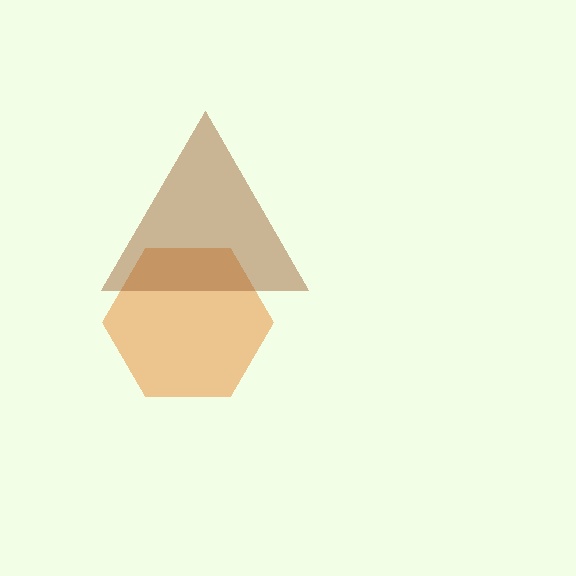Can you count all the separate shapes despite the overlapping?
Yes, there are 2 separate shapes.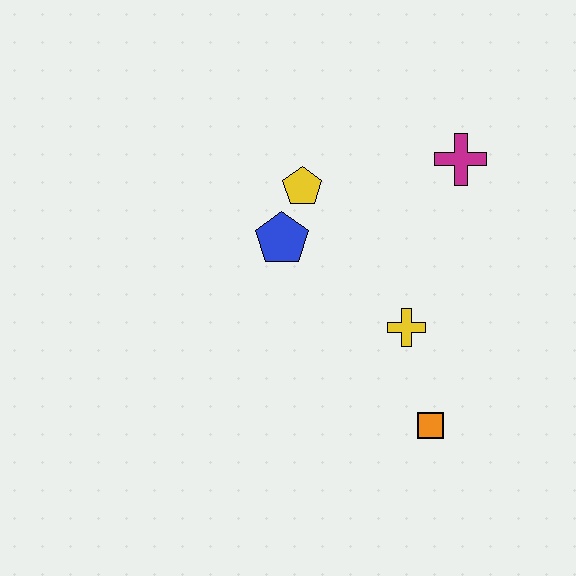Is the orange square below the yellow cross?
Yes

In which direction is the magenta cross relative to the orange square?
The magenta cross is above the orange square.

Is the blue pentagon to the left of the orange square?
Yes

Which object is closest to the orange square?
The yellow cross is closest to the orange square.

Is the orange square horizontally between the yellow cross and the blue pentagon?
No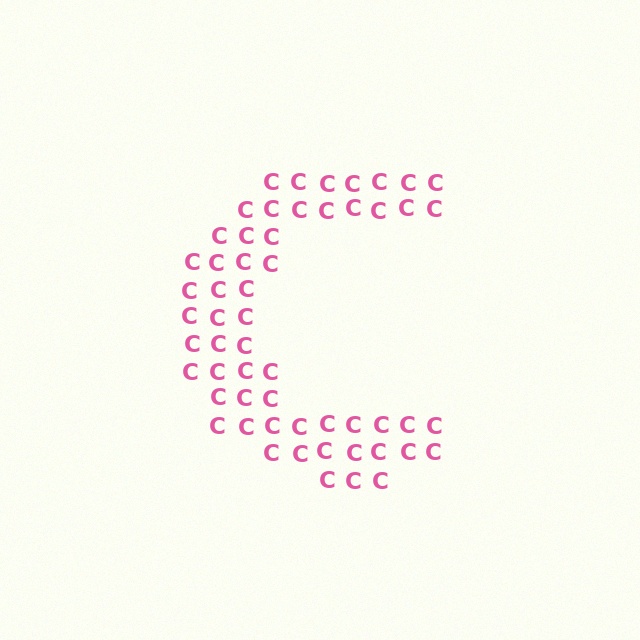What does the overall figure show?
The overall figure shows the letter C.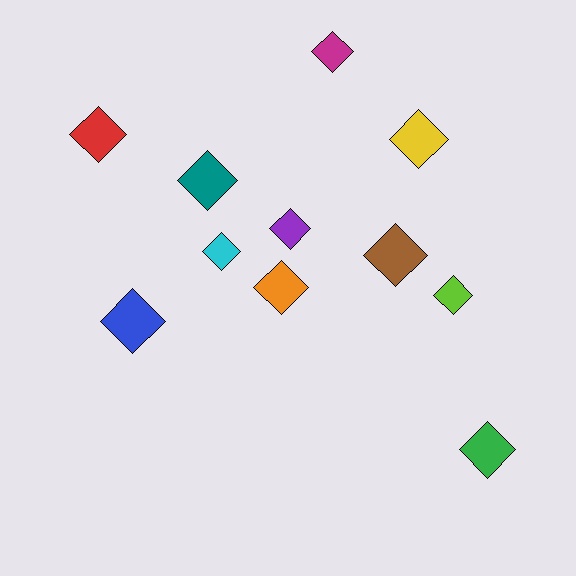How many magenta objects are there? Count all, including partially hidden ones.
There is 1 magenta object.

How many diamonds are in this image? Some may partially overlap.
There are 11 diamonds.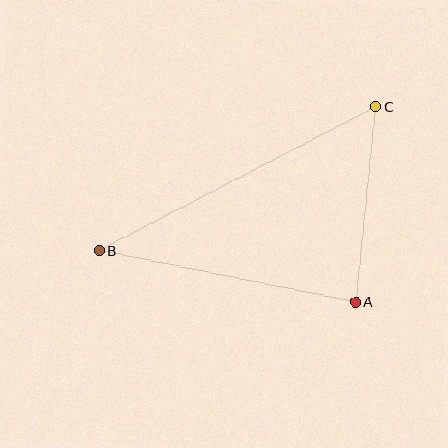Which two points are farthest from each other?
Points B and C are farthest from each other.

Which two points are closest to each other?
Points A and C are closest to each other.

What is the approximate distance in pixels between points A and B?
The distance between A and B is approximately 262 pixels.